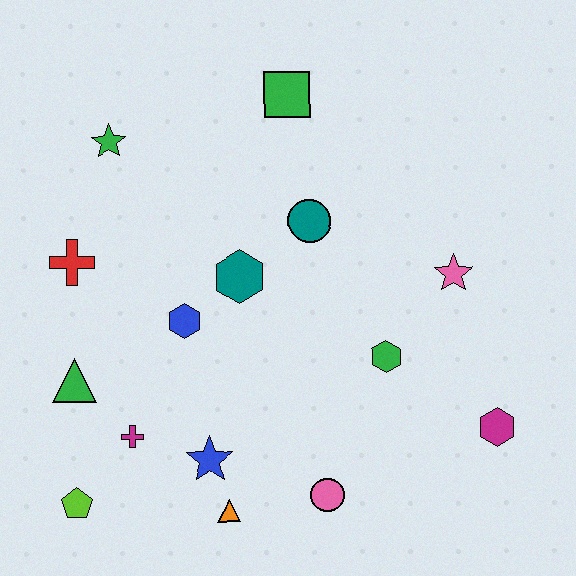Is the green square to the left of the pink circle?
Yes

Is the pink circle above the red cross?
No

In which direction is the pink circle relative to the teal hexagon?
The pink circle is below the teal hexagon.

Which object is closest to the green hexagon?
The pink star is closest to the green hexagon.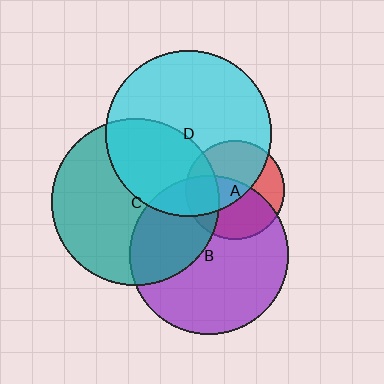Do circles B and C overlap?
Yes.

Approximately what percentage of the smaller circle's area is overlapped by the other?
Approximately 35%.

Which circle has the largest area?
Circle C (teal).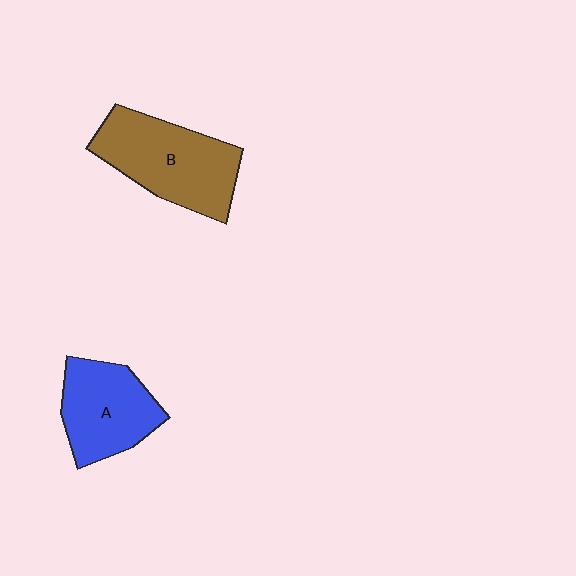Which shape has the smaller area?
Shape A (blue).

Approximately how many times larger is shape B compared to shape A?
Approximately 1.3 times.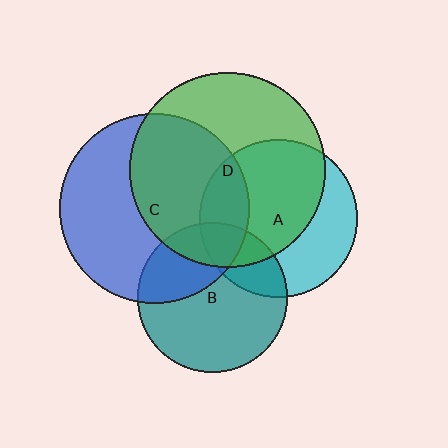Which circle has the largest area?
Circle D (green).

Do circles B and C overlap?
Yes.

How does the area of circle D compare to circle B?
Approximately 1.7 times.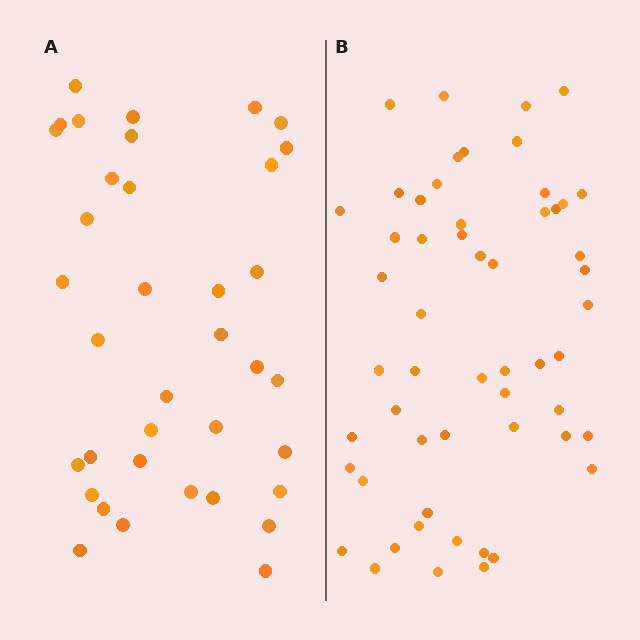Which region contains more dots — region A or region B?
Region B (the right region) has more dots.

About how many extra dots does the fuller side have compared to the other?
Region B has approximately 20 more dots than region A.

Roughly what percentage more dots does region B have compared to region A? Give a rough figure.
About 50% more.